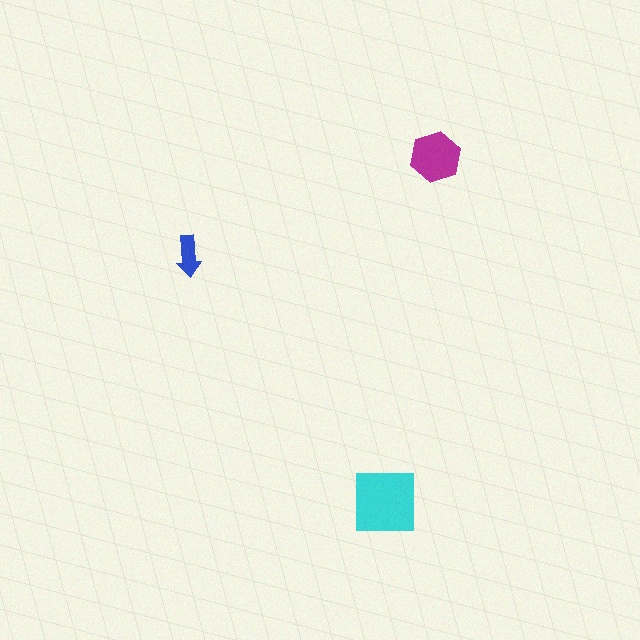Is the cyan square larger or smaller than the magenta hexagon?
Larger.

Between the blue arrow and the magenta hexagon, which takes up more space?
The magenta hexagon.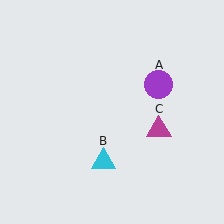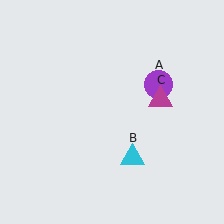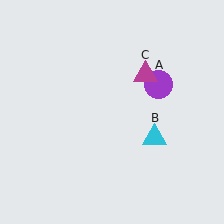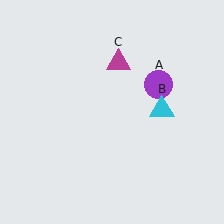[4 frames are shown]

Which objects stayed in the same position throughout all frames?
Purple circle (object A) remained stationary.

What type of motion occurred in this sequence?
The cyan triangle (object B), magenta triangle (object C) rotated counterclockwise around the center of the scene.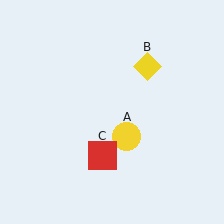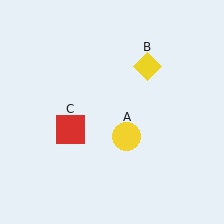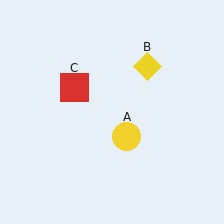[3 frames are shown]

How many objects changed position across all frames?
1 object changed position: red square (object C).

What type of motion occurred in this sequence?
The red square (object C) rotated clockwise around the center of the scene.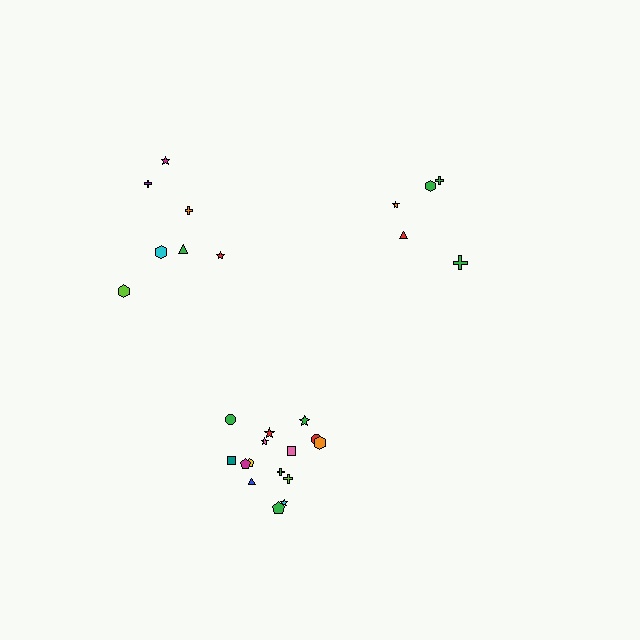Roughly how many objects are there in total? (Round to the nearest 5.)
Roughly 25 objects in total.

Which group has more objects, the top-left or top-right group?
The top-left group.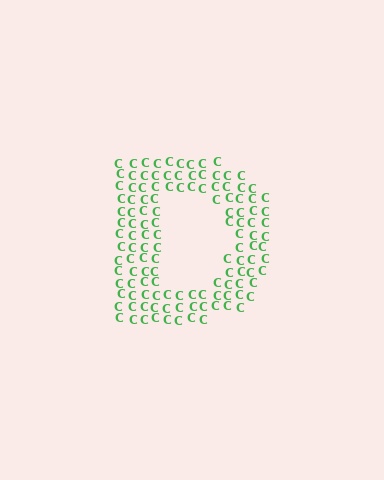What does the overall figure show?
The overall figure shows the letter D.